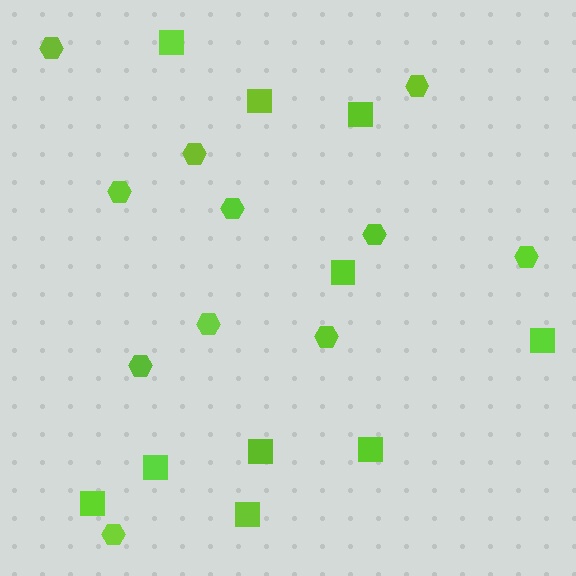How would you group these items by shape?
There are 2 groups: one group of hexagons (11) and one group of squares (10).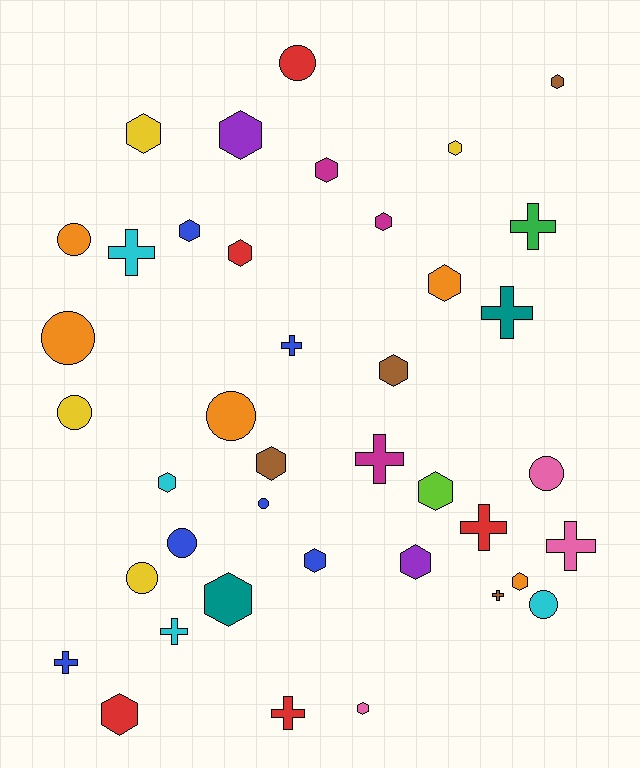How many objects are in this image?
There are 40 objects.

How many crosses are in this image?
There are 11 crosses.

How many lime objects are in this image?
There is 1 lime object.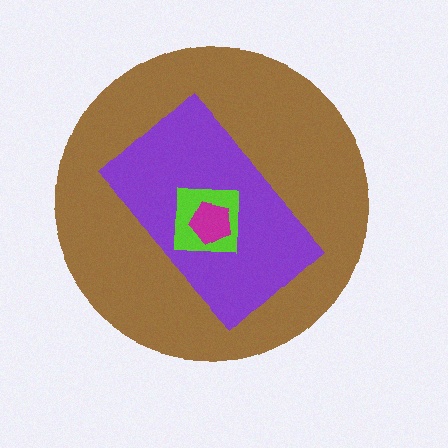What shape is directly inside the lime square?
The magenta pentagon.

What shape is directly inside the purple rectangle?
The lime square.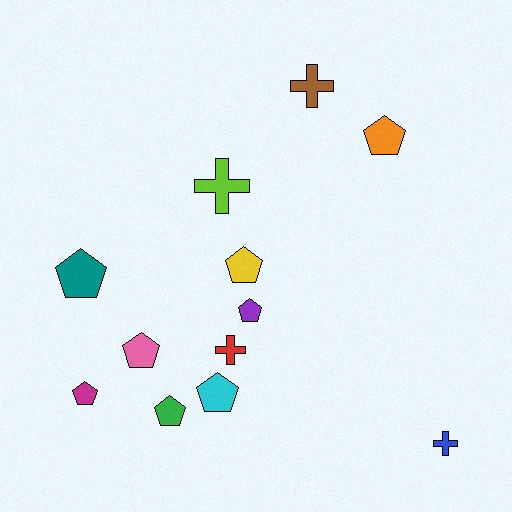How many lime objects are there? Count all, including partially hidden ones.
There is 1 lime object.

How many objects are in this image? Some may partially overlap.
There are 12 objects.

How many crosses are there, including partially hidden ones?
There are 4 crosses.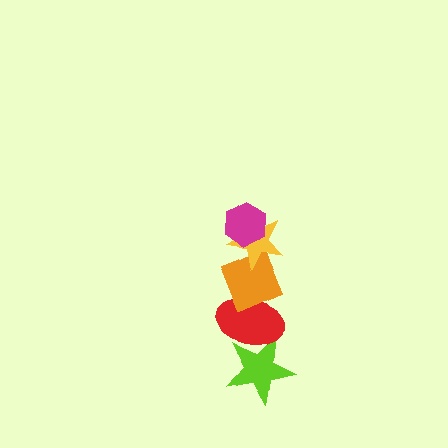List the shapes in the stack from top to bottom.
From top to bottom: the magenta hexagon, the yellow star, the orange diamond, the red ellipse, the lime star.